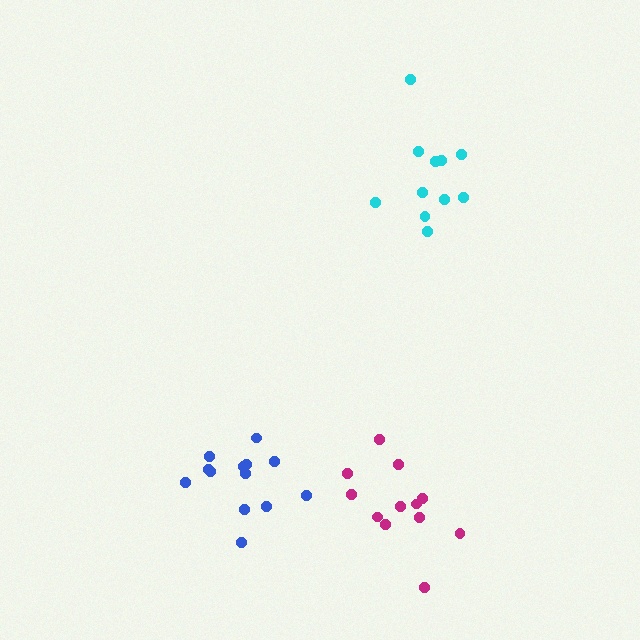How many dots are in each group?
Group 1: 12 dots, Group 2: 11 dots, Group 3: 13 dots (36 total).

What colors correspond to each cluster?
The clusters are colored: magenta, cyan, blue.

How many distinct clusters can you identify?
There are 3 distinct clusters.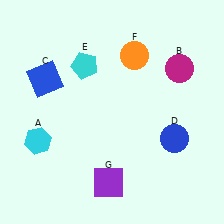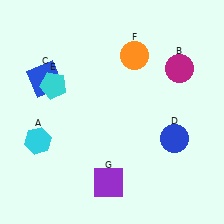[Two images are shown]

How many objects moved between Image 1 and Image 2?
1 object moved between the two images.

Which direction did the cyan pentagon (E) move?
The cyan pentagon (E) moved left.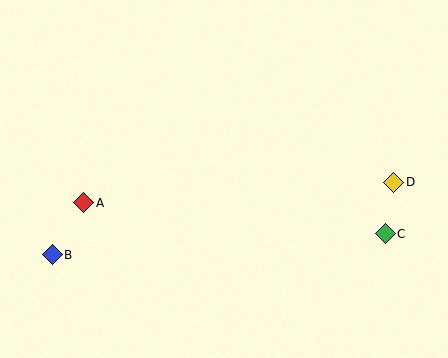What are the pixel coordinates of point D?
Point D is at (394, 182).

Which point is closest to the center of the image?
Point A at (84, 203) is closest to the center.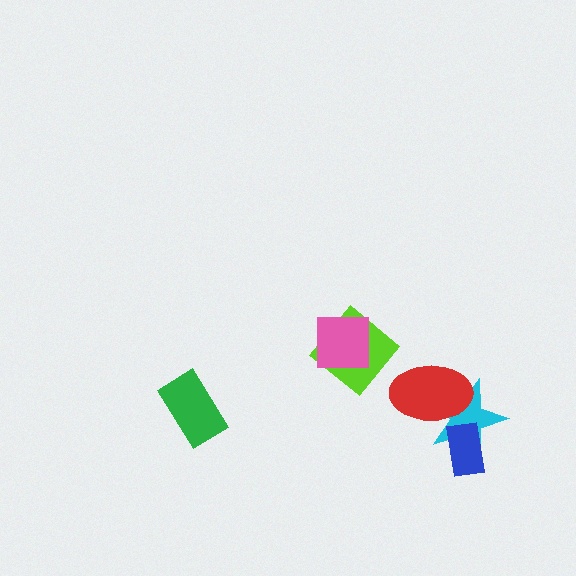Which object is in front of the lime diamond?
The pink square is in front of the lime diamond.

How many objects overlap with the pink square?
1 object overlaps with the pink square.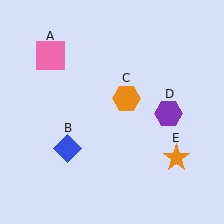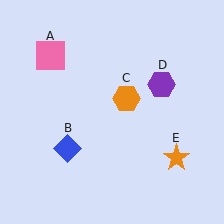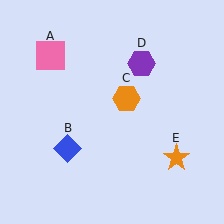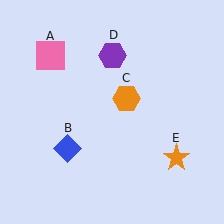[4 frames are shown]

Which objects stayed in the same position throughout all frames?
Pink square (object A) and blue diamond (object B) and orange hexagon (object C) and orange star (object E) remained stationary.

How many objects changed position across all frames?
1 object changed position: purple hexagon (object D).